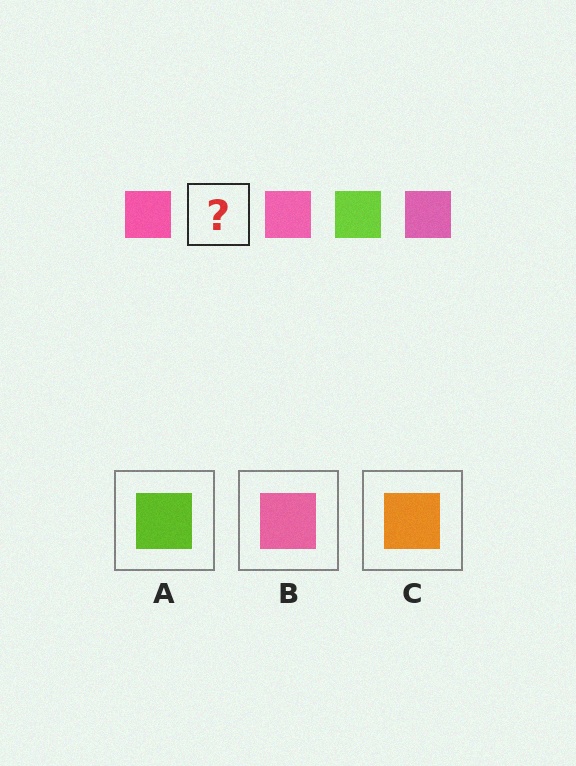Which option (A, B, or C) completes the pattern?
A.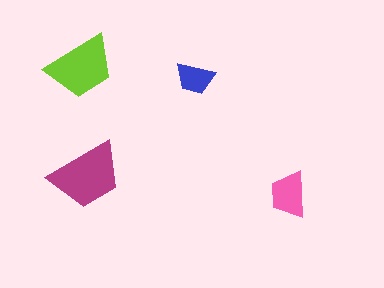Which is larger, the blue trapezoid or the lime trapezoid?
The lime one.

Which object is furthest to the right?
The pink trapezoid is rightmost.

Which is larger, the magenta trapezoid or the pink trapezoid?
The magenta one.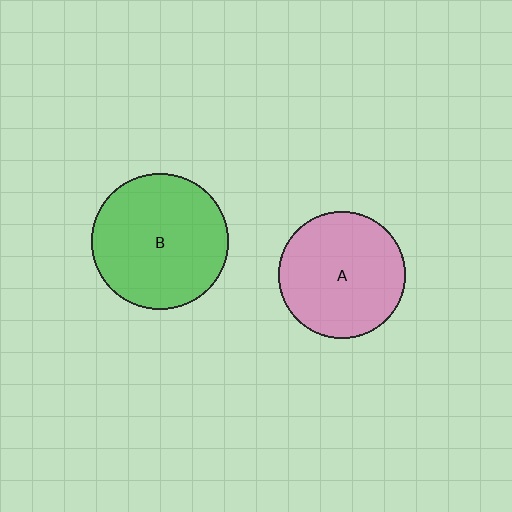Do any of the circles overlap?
No, none of the circles overlap.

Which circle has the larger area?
Circle B (green).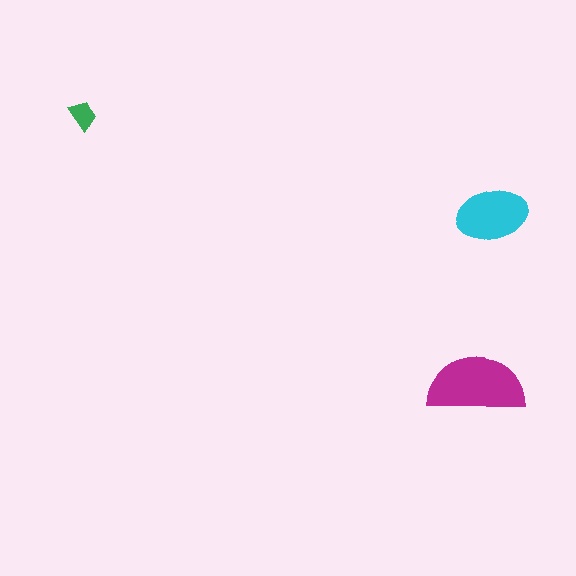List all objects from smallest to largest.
The green trapezoid, the cyan ellipse, the magenta semicircle.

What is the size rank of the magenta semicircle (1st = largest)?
1st.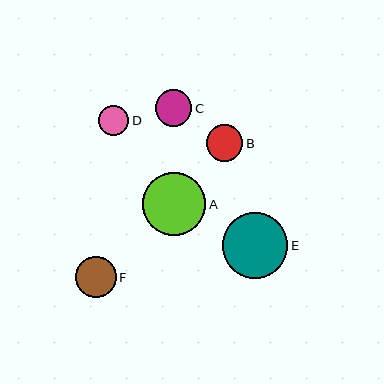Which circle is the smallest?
Circle D is the smallest with a size of approximately 31 pixels.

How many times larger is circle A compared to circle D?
Circle A is approximately 2.1 times the size of circle D.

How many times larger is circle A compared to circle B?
Circle A is approximately 1.7 times the size of circle B.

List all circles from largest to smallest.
From largest to smallest: E, A, F, B, C, D.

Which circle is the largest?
Circle E is the largest with a size of approximately 65 pixels.